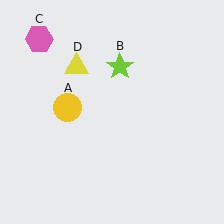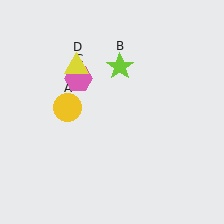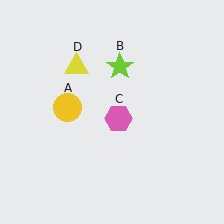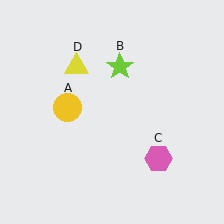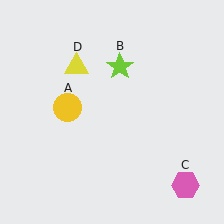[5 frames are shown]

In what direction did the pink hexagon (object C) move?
The pink hexagon (object C) moved down and to the right.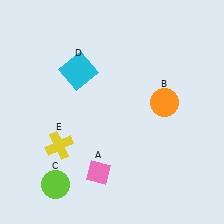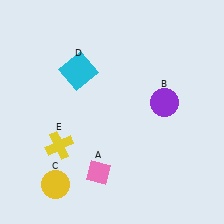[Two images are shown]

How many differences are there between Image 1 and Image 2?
There are 2 differences between the two images.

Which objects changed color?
B changed from orange to purple. C changed from lime to yellow.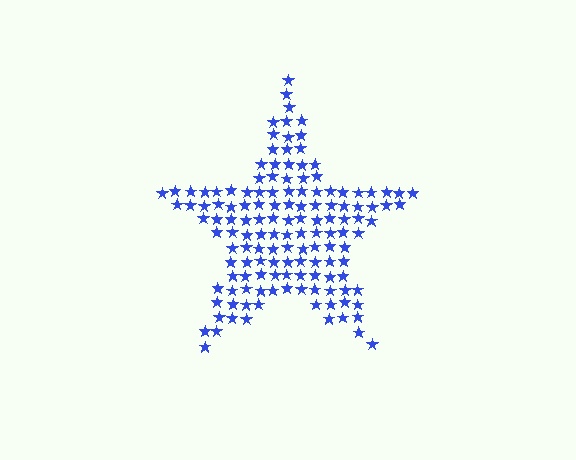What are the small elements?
The small elements are stars.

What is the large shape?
The large shape is a star.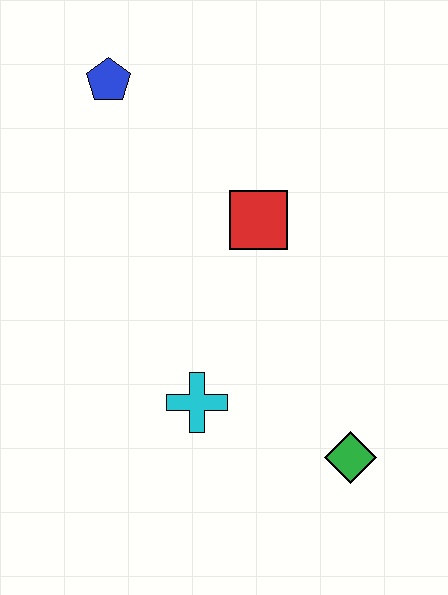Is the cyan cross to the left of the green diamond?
Yes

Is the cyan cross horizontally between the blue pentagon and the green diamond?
Yes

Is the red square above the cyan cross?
Yes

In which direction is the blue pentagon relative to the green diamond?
The blue pentagon is above the green diamond.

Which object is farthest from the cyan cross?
The blue pentagon is farthest from the cyan cross.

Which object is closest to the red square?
The cyan cross is closest to the red square.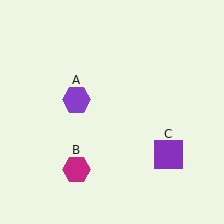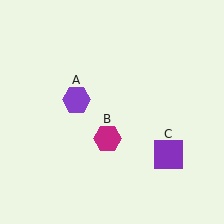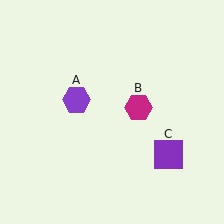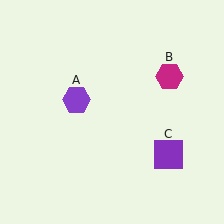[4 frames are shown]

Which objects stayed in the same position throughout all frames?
Purple hexagon (object A) and purple square (object C) remained stationary.